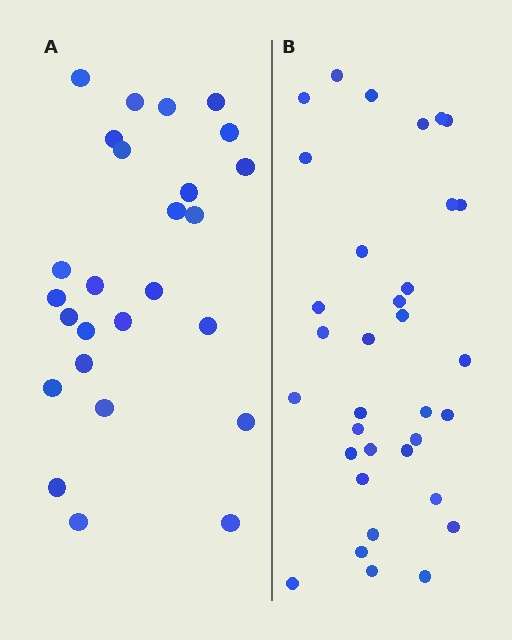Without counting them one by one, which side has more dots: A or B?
Region B (the right region) has more dots.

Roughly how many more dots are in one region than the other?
Region B has roughly 8 or so more dots than region A.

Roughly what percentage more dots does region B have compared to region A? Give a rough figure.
About 30% more.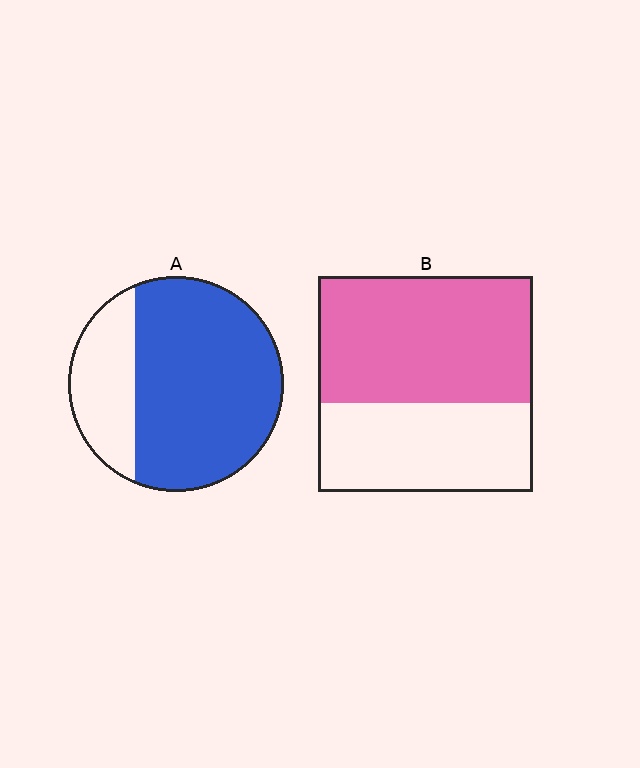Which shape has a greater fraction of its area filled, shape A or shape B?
Shape A.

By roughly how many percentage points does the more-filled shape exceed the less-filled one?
By roughly 15 percentage points (A over B).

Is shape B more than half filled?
Yes.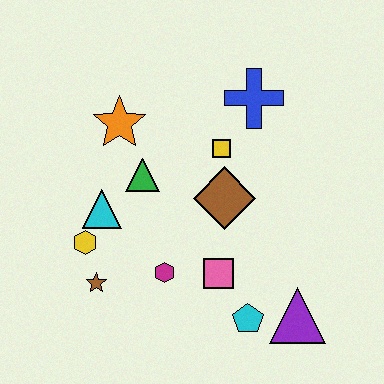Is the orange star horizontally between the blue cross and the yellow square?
No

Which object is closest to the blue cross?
The yellow square is closest to the blue cross.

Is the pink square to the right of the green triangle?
Yes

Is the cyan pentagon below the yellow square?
Yes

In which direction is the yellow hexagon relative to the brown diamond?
The yellow hexagon is to the left of the brown diamond.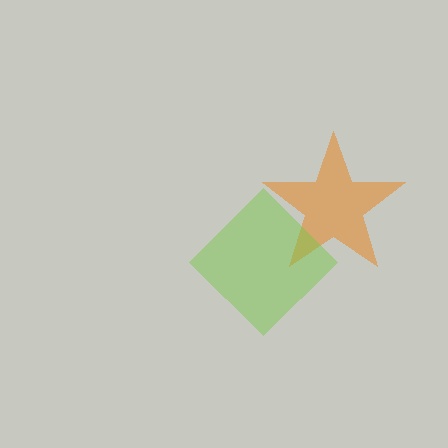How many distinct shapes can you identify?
There are 2 distinct shapes: an orange star, a lime diamond.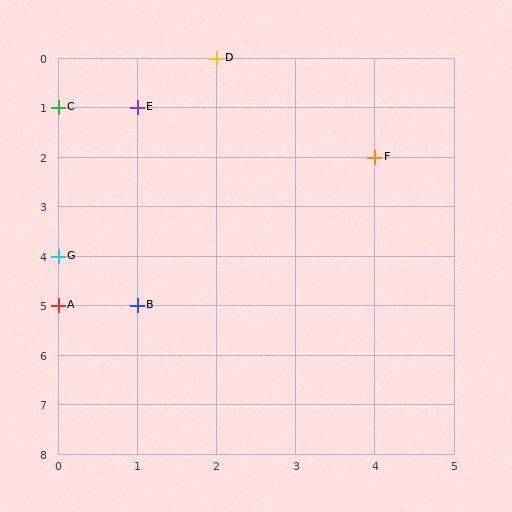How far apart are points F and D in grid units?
Points F and D are 2 columns and 2 rows apart (about 2.8 grid units diagonally).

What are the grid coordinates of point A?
Point A is at grid coordinates (0, 5).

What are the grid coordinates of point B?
Point B is at grid coordinates (1, 5).